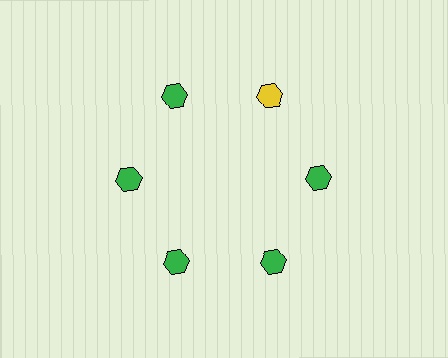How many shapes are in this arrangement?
There are 6 shapes arranged in a ring pattern.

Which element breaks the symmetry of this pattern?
The yellow hexagon at roughly the 1 o'clock position breaks the symmetry. All other shapes are green hexagons.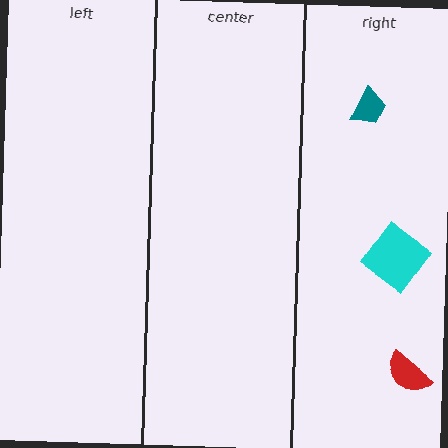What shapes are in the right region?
The cyan diamond, the red semicircle, the teal trapezoid.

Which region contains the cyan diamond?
The right region.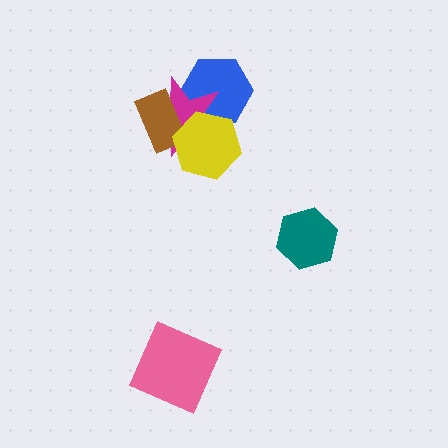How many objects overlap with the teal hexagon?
0 objects overlap with the teal hexagon.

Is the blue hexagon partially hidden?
Yes, it is partially covered by another shape.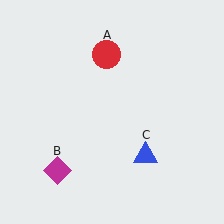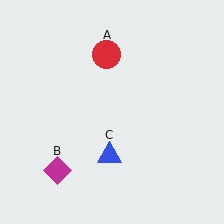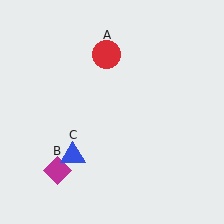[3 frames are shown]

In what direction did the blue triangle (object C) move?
The blue triangle (object C) moved left.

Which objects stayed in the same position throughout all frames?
Red circle (object A) and magenta diamond (object B) remained stationary.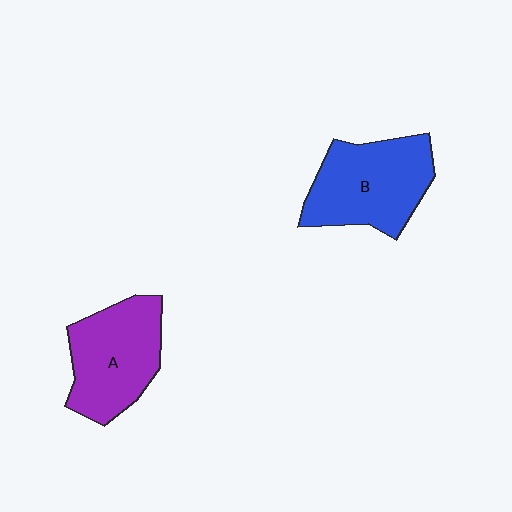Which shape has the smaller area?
Shape A (purple).